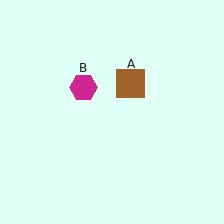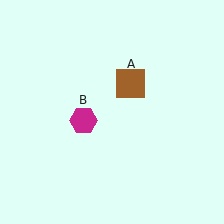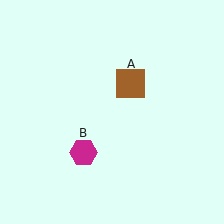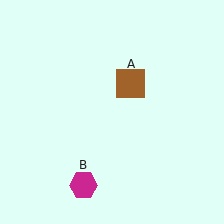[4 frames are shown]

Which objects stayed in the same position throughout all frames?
Brown square (object A) remained stationary.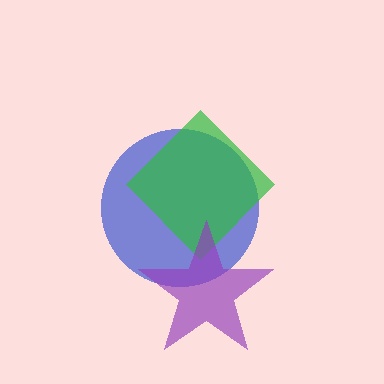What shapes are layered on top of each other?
The layered shapes are: a blue circle, a green diamond, a purple star.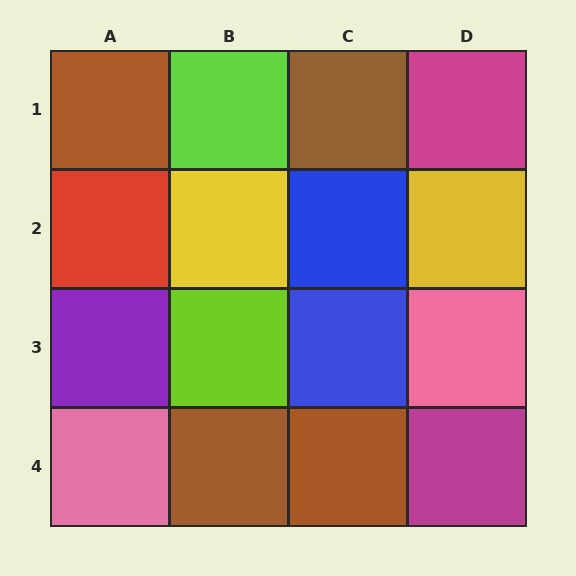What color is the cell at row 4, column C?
Brown.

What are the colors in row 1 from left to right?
Brown, lime, brown, magenta.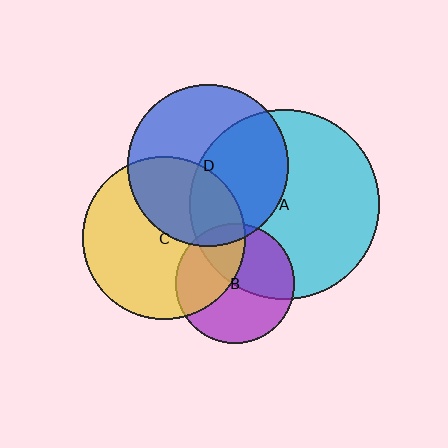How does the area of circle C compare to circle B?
Approximately 1.9 times.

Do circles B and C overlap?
Yes.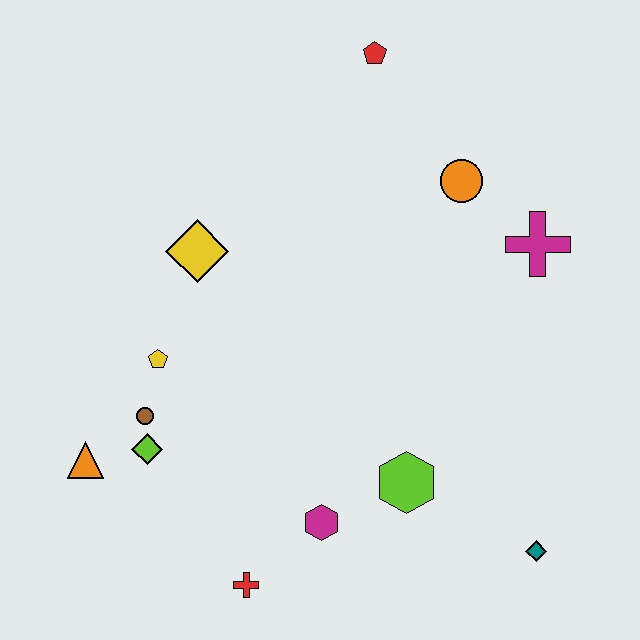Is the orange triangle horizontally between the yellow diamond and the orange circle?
No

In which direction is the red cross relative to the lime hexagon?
The red cross is to the left of the lime hexagon.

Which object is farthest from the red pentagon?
The red cross is farthest from the red pentagon.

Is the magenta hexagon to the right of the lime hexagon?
No